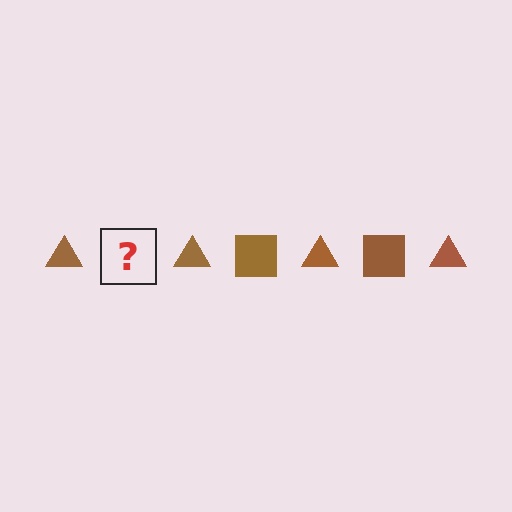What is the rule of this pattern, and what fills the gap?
The rule is that the pattern cycles through triangle, square shapes in brown. The gap should be filled with a brown square.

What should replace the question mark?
The question mark should be replaced with a brown square.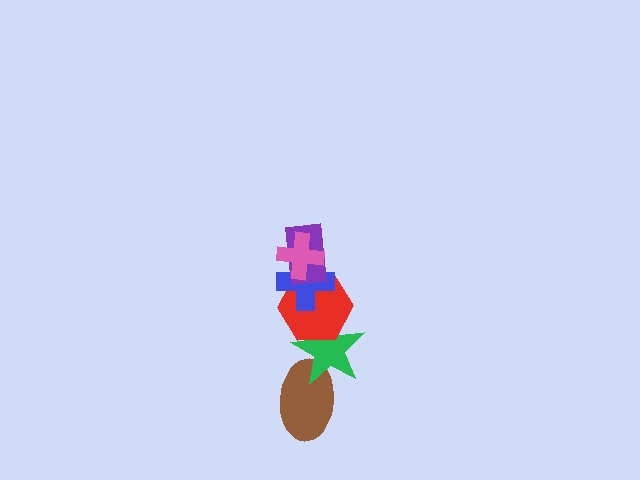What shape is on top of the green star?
The red hexagon is on top of the green star.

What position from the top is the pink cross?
The pink cross is 1st from the top.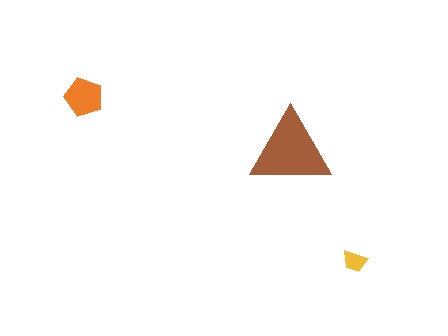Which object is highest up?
The orange pentagon is topmost.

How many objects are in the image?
There are 3 objects in the image.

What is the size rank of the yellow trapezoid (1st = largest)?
3rd.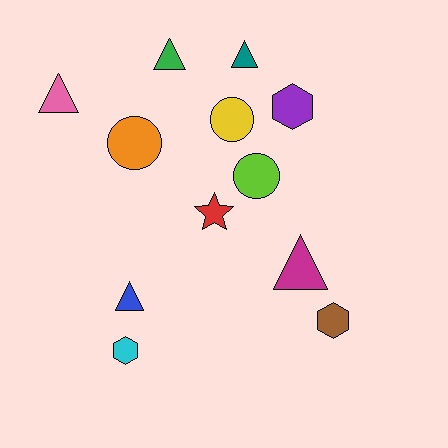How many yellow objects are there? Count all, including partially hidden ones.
There is 1 yellow object.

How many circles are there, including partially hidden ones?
There are 3 circles.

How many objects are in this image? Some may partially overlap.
There are 12 objects.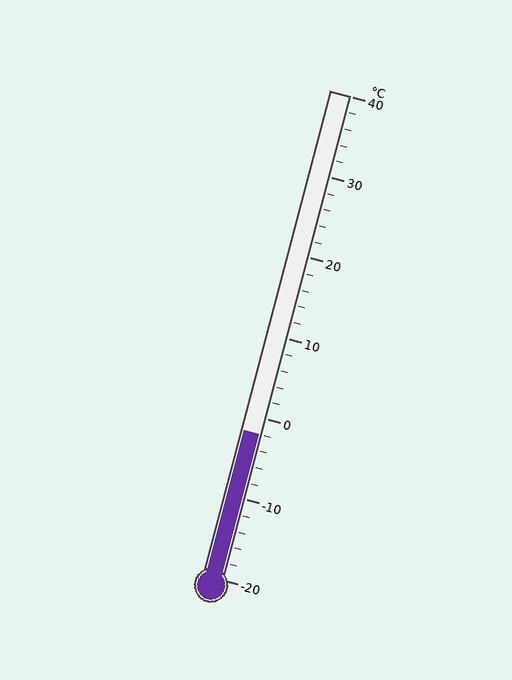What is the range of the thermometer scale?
The thermometer scale ranges from -20°C to 40°C.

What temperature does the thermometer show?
The thermometer shows approximately -2°C.